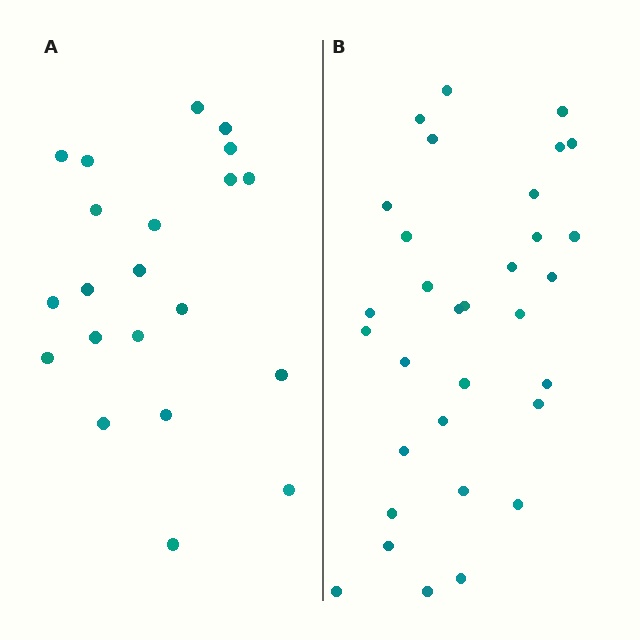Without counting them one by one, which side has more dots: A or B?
Region B (the right region) has more dots.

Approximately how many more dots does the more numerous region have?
Region B has roughly 12 or so more dots than region A.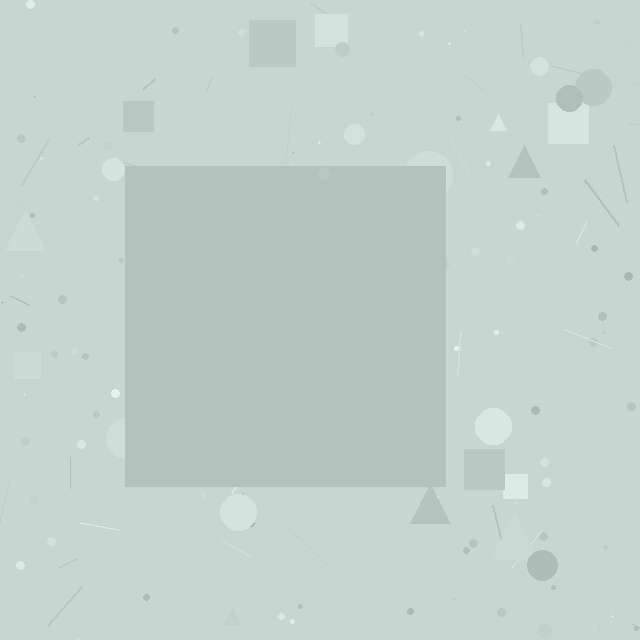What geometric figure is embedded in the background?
A square is embedded in the background.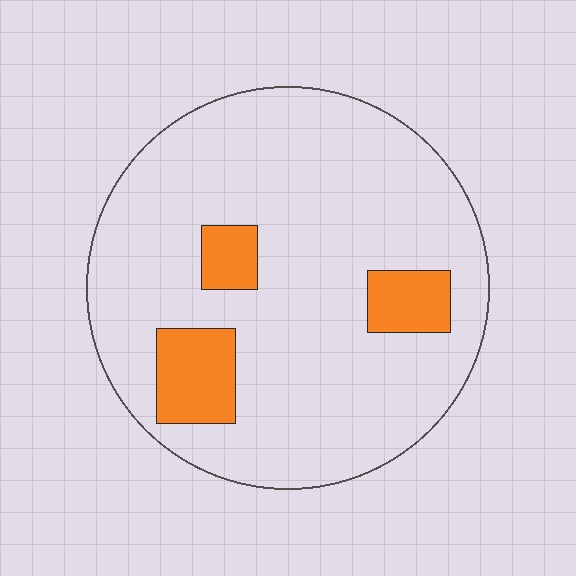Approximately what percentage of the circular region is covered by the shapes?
Approximately 15%.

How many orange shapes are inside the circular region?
3.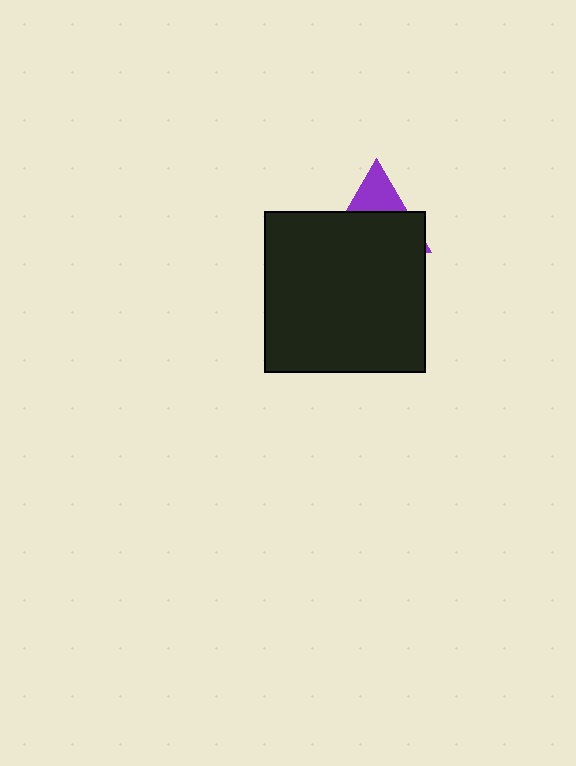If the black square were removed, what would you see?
You would see the complete purple triangle.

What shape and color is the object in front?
The object in front is a black square.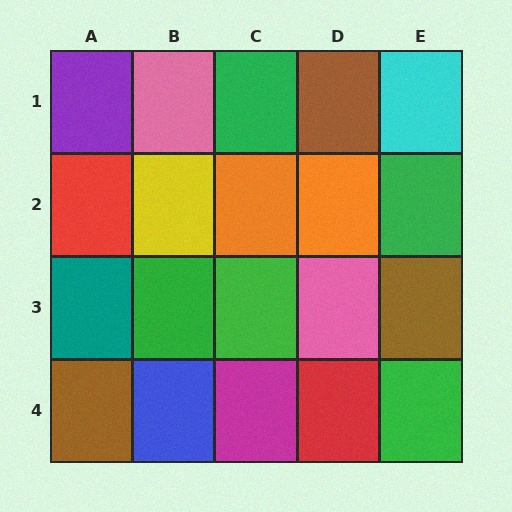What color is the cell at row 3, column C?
Green.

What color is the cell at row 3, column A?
Teal.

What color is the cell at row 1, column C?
Green.